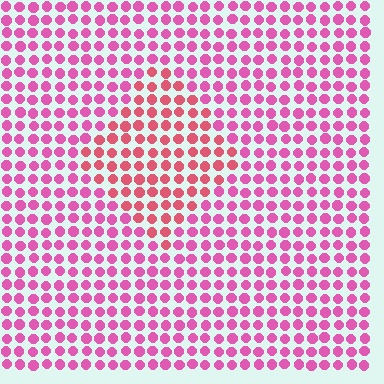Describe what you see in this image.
The image is filled with small pink elements in a uniform arrangement. A diamond-shaped region is visible where the elements are tinted to a slightly different hue, forming a subtle color boundary.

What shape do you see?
I see a diamond.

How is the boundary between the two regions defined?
The boundary is defined purely by a slight shift in hue (about 27 degrees). Spacing, size, and orientation are identical on both sides.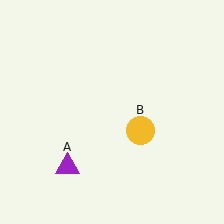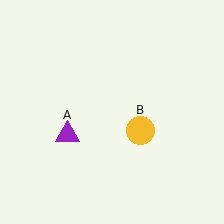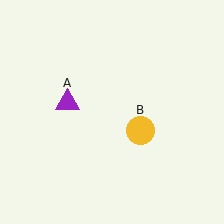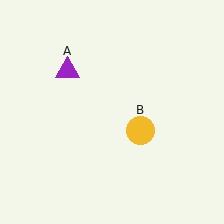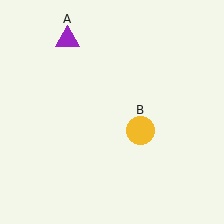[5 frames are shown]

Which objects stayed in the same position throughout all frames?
Yellow circle (object B) remained stationary.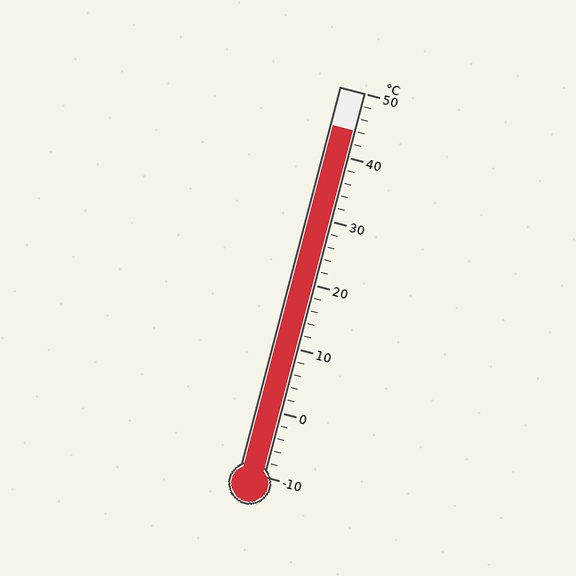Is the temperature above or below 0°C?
The temperature is above 0°C.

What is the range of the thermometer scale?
The thermometer scale ranges from -10°C to 50°C.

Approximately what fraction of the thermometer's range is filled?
The thermometer is filled to approximately 90% of its range.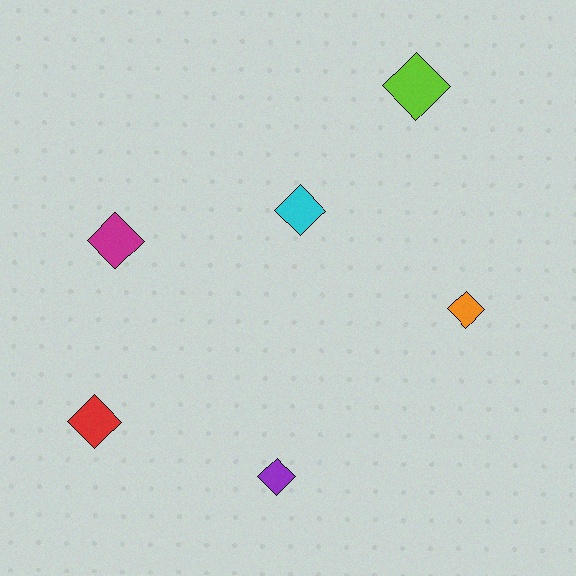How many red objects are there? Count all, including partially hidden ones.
There is 1 red object.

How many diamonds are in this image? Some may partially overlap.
There are 6 diamonds.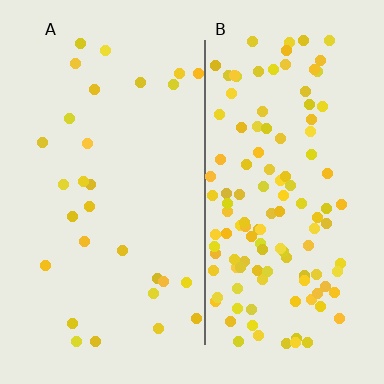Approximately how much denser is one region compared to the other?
Approximately 4.3× — region B over region A.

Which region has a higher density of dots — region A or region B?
B (the right).